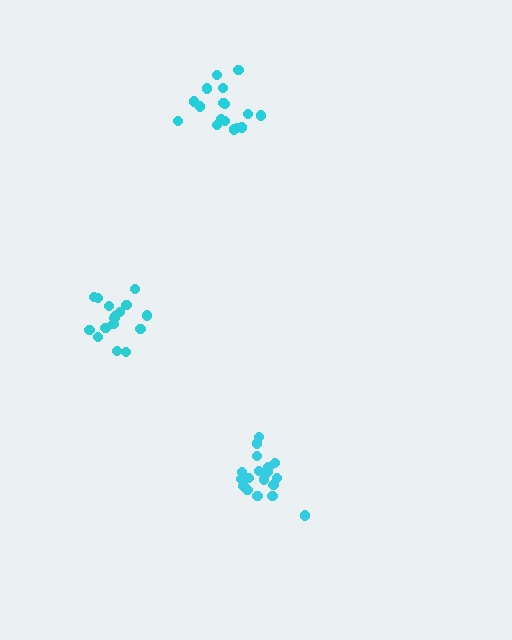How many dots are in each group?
Group 1: 16 dots, Group 2: 19 dots, Group 3: 19 dots (54 total).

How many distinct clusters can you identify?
There are 3 distinct clusters.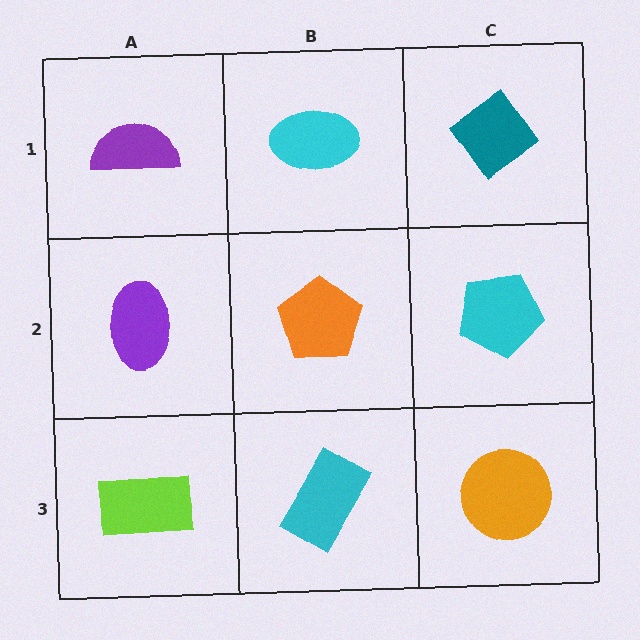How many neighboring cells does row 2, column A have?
3.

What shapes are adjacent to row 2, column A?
A purple semicircle (row 1, column A), a lime rectangle (row 3, column A), an orange pentagon (row 2, column B).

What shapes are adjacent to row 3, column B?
An orange pentagon (row 2, column B), a lime rectangle (row 3, column A), an orange circle (row 3, column C).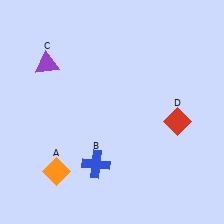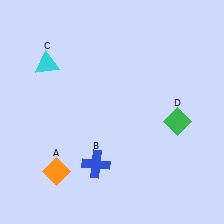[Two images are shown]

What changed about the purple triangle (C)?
In Image 1, C is purple. In Image 2, it changed to cyan.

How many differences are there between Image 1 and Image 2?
There are 2 differences between the two images.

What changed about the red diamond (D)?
In Image 1, D is red. In Image 2, it changed to green.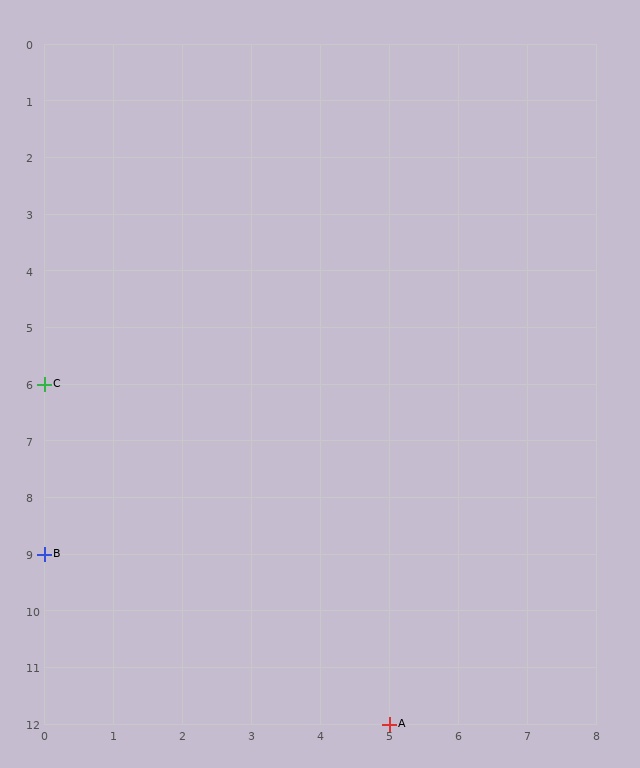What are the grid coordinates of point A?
Point A is at grid coordinates (5, 12).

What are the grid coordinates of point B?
Point B is at grid coordinates (0, 9).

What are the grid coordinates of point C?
Point C is at grid coordinates (0, 6).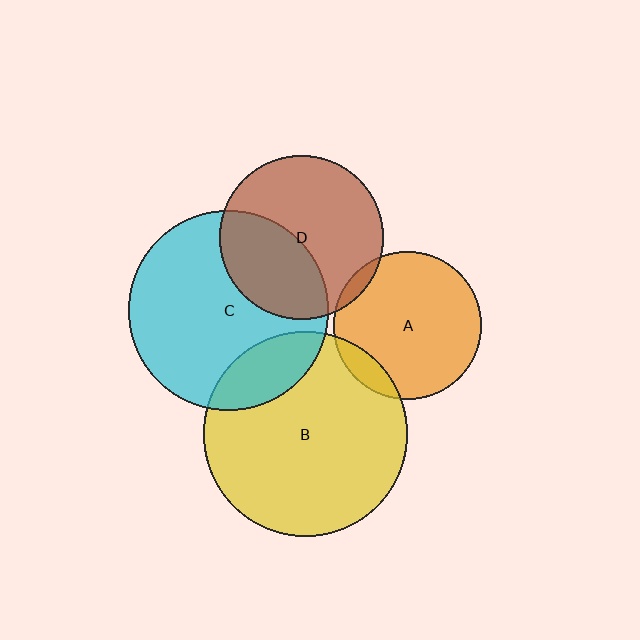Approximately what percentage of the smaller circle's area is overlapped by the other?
Approximately 15%.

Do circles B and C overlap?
Yes.